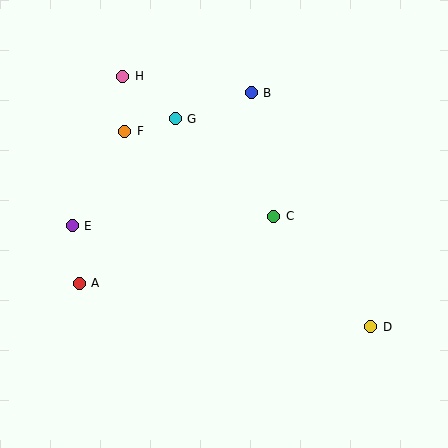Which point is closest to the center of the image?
Point C at (274, 216) is closest to the center.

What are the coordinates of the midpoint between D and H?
The midpoint between D and H is at (247, 201).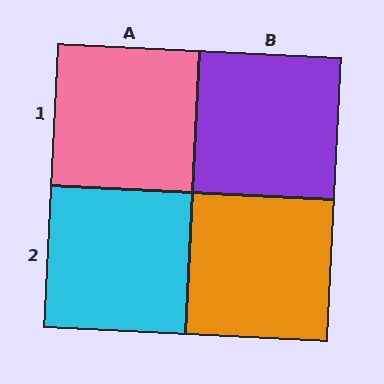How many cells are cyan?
1 cell is cyan.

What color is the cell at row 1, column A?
Pink.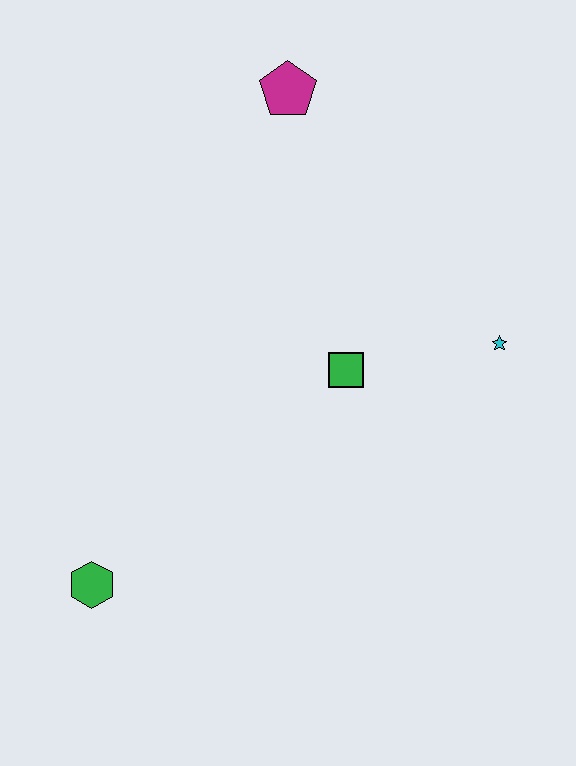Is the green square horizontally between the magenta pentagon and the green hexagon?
No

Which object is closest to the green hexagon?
The green square is closest to the green hexagon.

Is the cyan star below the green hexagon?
No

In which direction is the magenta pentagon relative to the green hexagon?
The magenta pentagon is above the green hexagon.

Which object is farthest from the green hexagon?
The magenta pentagon is farthest from the green hexagon.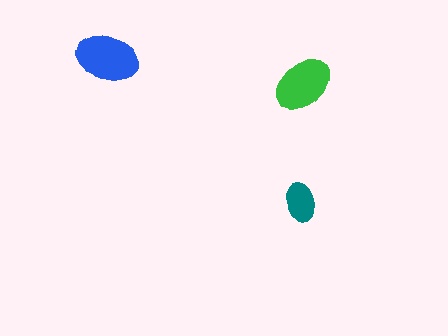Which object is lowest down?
The teal ellipse is bottommost.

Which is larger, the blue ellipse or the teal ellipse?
The blue one.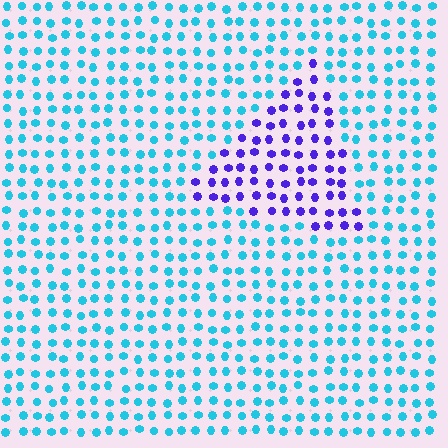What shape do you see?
I see a triangle.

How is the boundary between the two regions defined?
The boundary is defined purely by a slight shift in hue (about 66 degrees). Spacing, size, and orientation are identical on both sides.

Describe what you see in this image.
The image is filled with small cyan elements in a uniform arrangement. A triangle-shaped region is visible where the elements are tinted to a slightly different hue, forming a subtle color boundary.